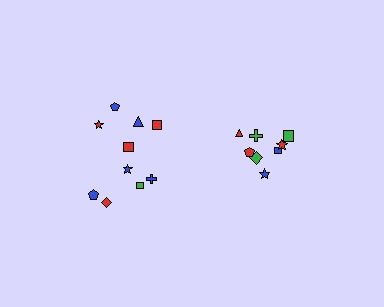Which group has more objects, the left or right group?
The left group.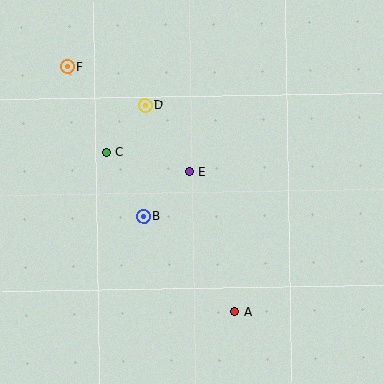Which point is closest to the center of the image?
Point E at (189, 172) is closest to the center.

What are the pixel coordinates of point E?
Point E is at (189, 172).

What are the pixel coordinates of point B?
Point B is at (144, 216).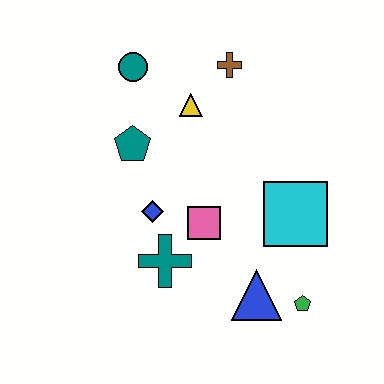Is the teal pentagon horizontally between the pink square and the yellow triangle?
No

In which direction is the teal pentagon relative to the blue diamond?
The teal pentagon is above the blue diamond.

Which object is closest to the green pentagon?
The blue triangle is closest to the green pentagon.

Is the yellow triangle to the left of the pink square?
Yes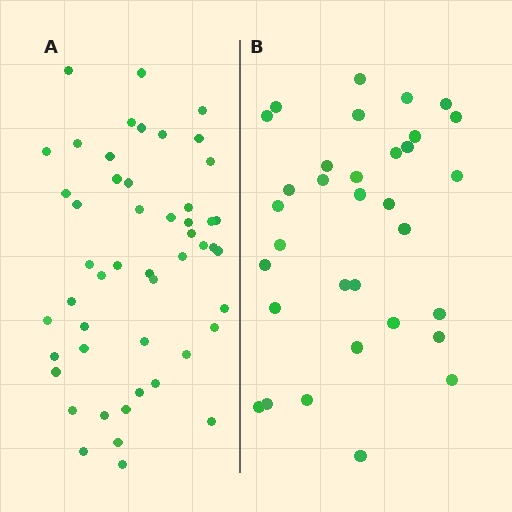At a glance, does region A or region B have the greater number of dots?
Region A (the left region) has more dots.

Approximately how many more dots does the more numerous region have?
Region A has approximately 15 more dots than region B.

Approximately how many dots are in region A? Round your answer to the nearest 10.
About 50 dots.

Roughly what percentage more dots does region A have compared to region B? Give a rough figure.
About 50% more.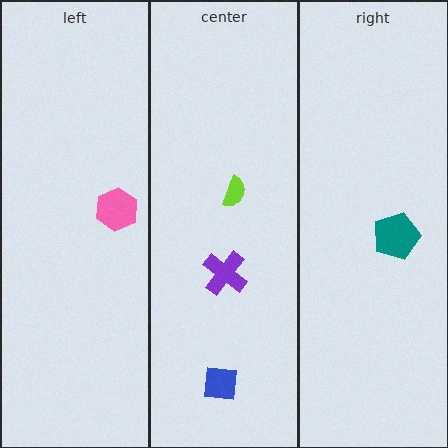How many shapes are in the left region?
1.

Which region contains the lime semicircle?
The center region.